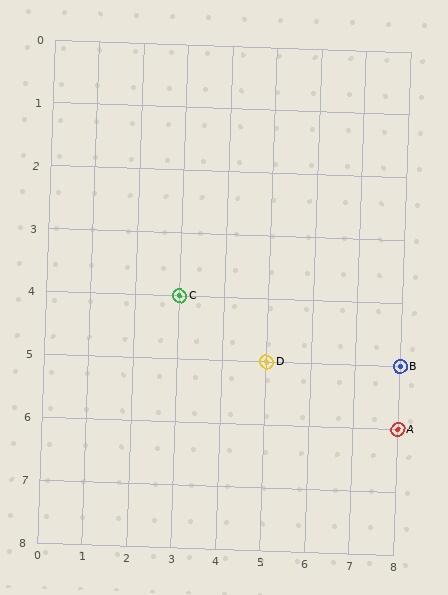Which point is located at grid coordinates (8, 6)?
Point A is at (8, 6).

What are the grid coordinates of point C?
Point C is at grid coordinates (3, 4).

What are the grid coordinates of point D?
Point D is at grid coordinates (5, 5).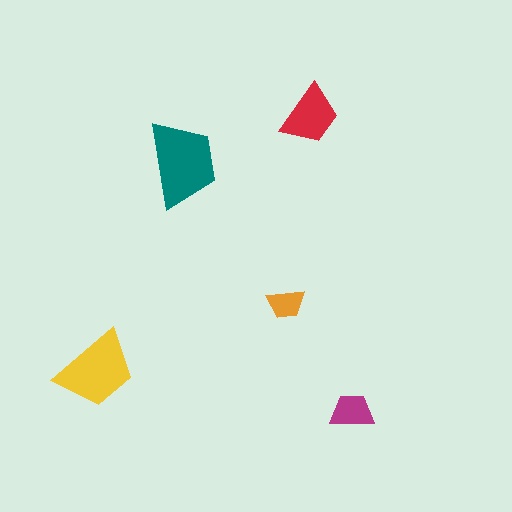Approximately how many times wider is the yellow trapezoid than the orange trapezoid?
About 2 times wider.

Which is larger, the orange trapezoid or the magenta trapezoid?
The magenta one.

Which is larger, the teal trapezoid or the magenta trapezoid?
The teal one.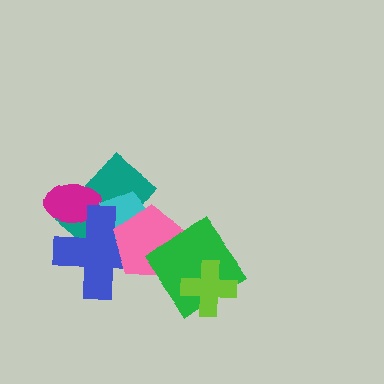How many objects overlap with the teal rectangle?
4 objects overlap with the teal rectangle.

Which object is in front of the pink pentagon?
The green diamond is in front of the pink pentagon.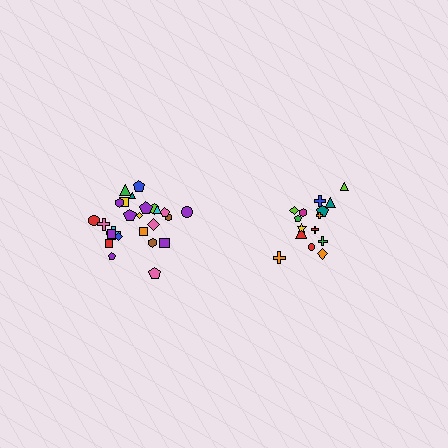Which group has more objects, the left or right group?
The left group.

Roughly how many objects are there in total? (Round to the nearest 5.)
Roughly 40 objects in total.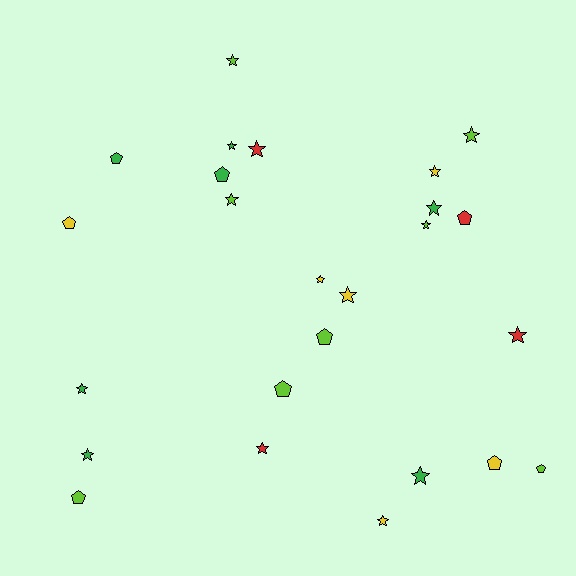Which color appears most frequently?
Lime, with 8 objects.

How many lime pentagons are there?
There are 4 lime pentagons.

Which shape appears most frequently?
Star, with 16 objects.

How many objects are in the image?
There are 25 objects.